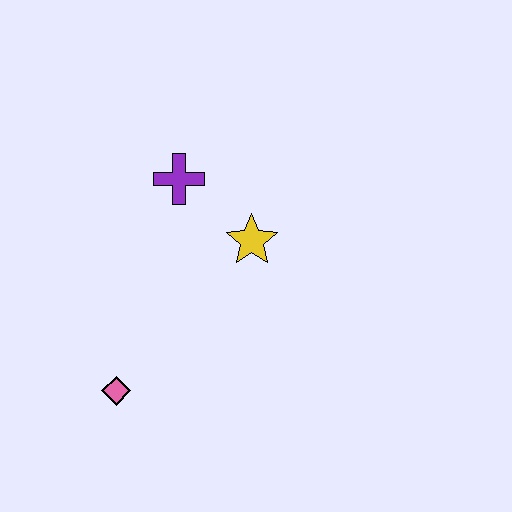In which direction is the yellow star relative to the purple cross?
The yellow star is to the right of the purple cross.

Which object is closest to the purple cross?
The yellow star is closest to the purple cross.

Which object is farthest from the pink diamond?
The purple cross is farthest from the pink diamond.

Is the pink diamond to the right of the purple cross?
No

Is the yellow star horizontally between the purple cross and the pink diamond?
No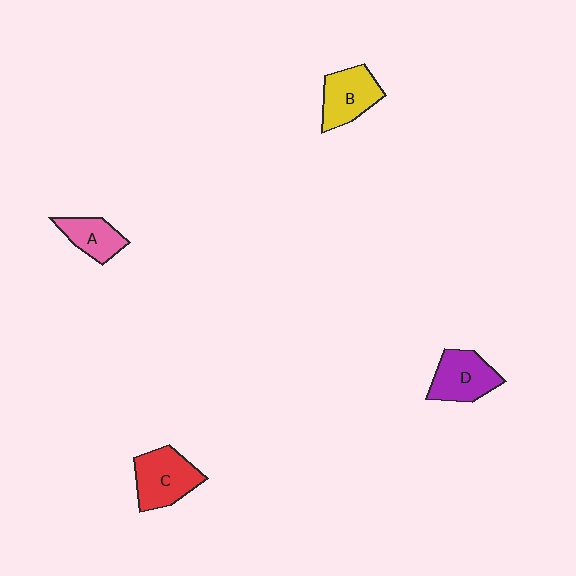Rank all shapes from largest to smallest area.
From largest to smallest: C (red), D (purple), B (yellow), A (pink).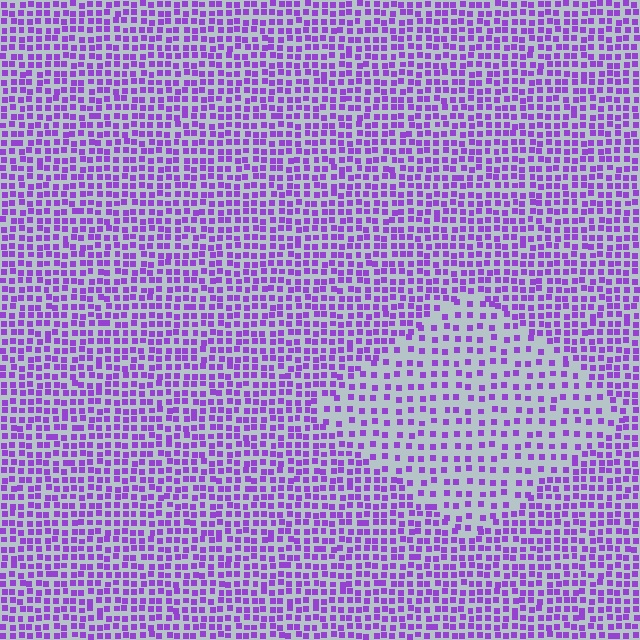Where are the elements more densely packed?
The elements are more densely packed outside the diamond boundary.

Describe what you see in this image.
The image contains small purple elements arranged at two different densities. A diamond-shaped region is visible where the elements are less densely packed than the surrounding area.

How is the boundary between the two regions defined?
The boundary is defined by a change in element density (approximately 1.9x ratio). All elements are the same color, size, and shape.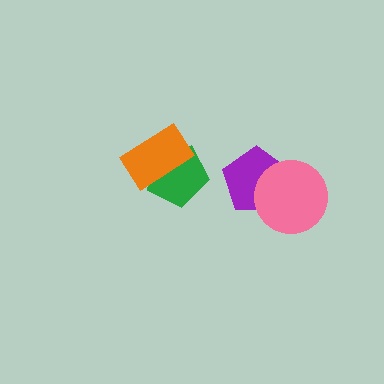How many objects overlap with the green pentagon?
1 object overlaps with the green pentagon.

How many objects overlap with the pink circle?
1 object overlaps with the pink circle.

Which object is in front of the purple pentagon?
The pink circle is in front of the purple pentagon.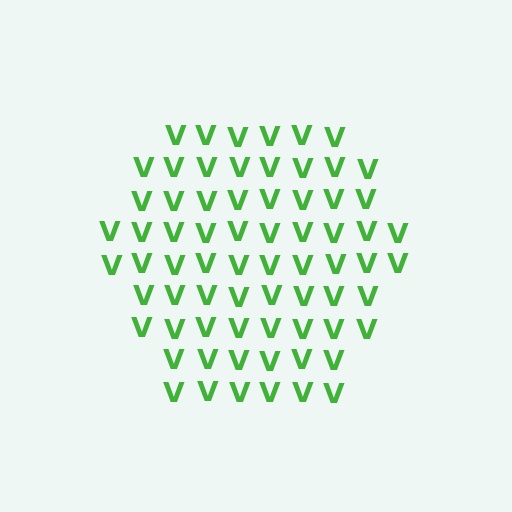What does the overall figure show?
The overall figure shows a hexagon.